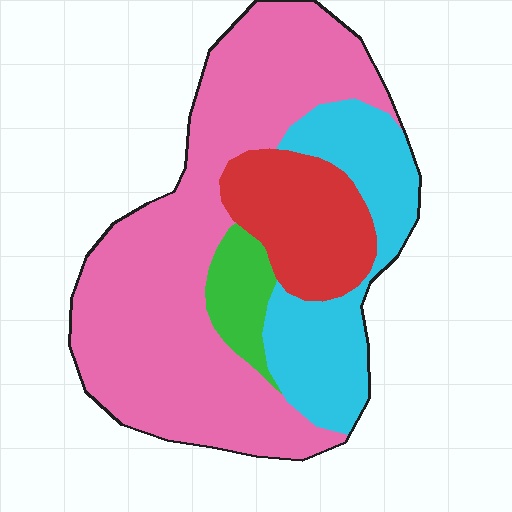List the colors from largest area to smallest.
From largest to smallest: pink, cyan, red, green.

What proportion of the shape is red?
Red takes up about one sixth (1/6) of the shape.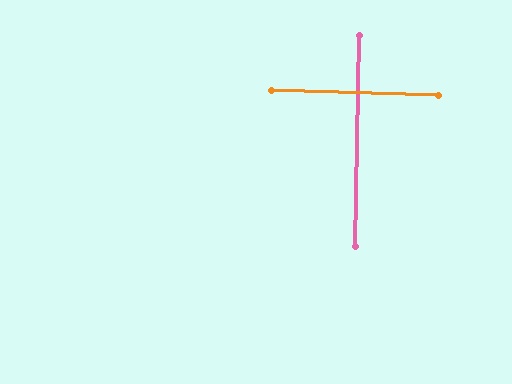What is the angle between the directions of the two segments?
Approximately 90 degrees.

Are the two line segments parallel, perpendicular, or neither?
Perpendicular — they meet at approximately 90°.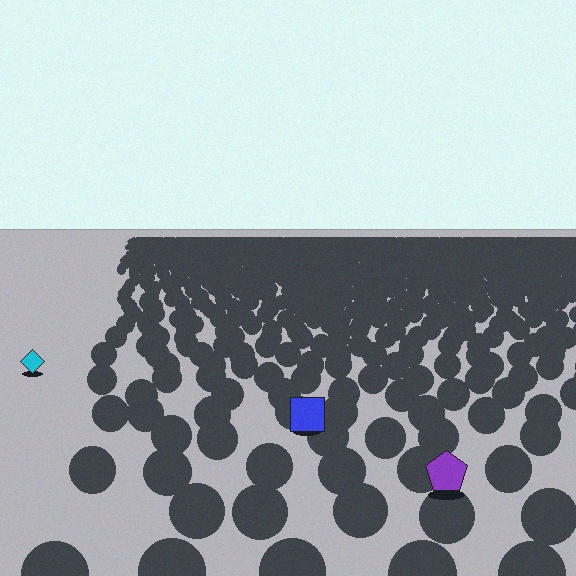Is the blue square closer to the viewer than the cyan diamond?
Yes. The blue square is closer — you can tell from the texture gradient: the ground texture is coarser near it.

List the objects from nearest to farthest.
From nearest to farthest: the purple pentagon, the blue square, the cyan diamond.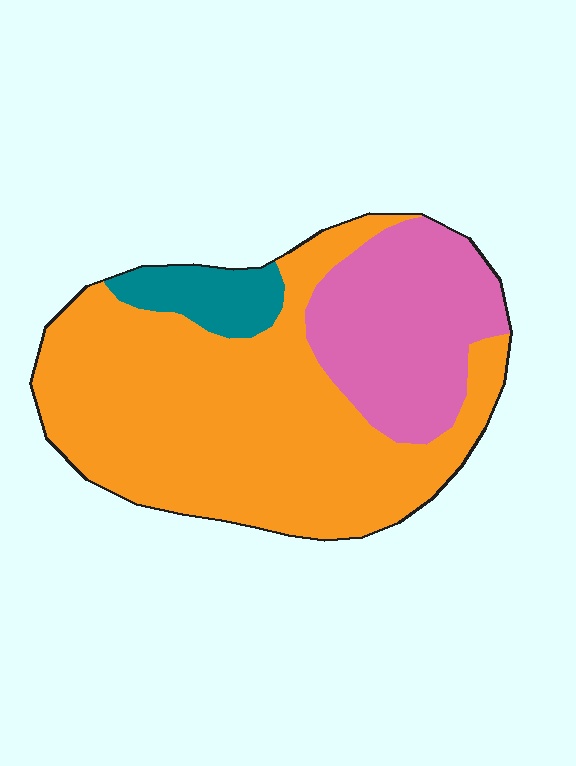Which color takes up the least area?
Teal, at roughly 10%.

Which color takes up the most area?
Orange, at roughly 65%.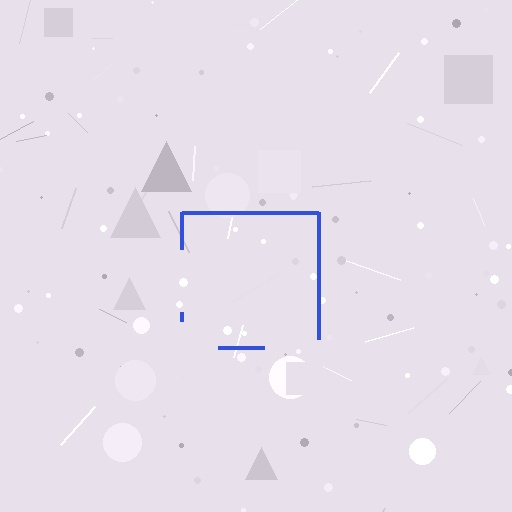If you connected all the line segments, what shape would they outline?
They would outline a square.